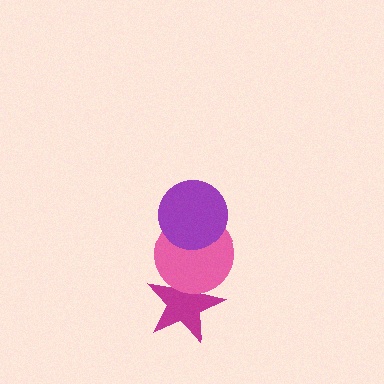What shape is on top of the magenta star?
The pink circle is on top of the magenta star.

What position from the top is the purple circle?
The purple circle is 1st from the top.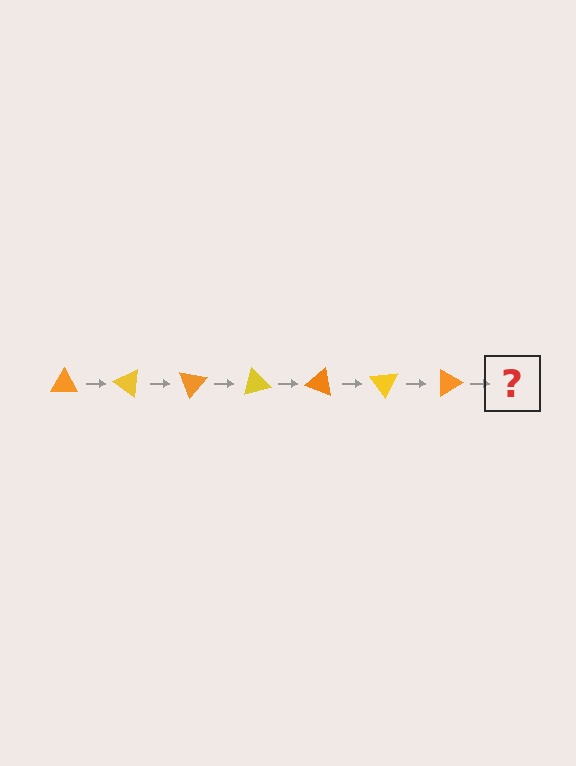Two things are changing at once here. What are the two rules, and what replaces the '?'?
The two rules are that it rotates 35 degrees each step and the color cycles through orange and yellow. The '?' should be a yellow triangle, rotated 245 degrees from the start.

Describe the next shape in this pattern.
It should be a yellow triangle, rotated 245 degrees from the start.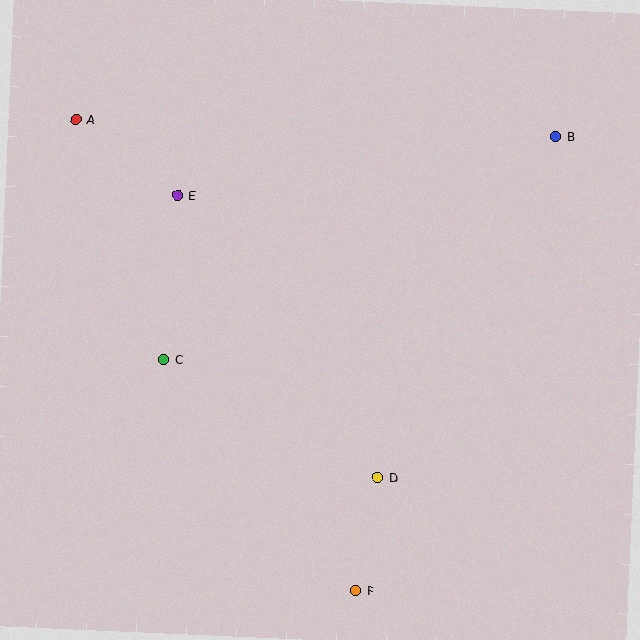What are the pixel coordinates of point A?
Point A is at (76, 120).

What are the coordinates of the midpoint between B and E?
The midpoint between B and E is at (367, 166).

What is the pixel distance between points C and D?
The distance between C and D is 244 pixels.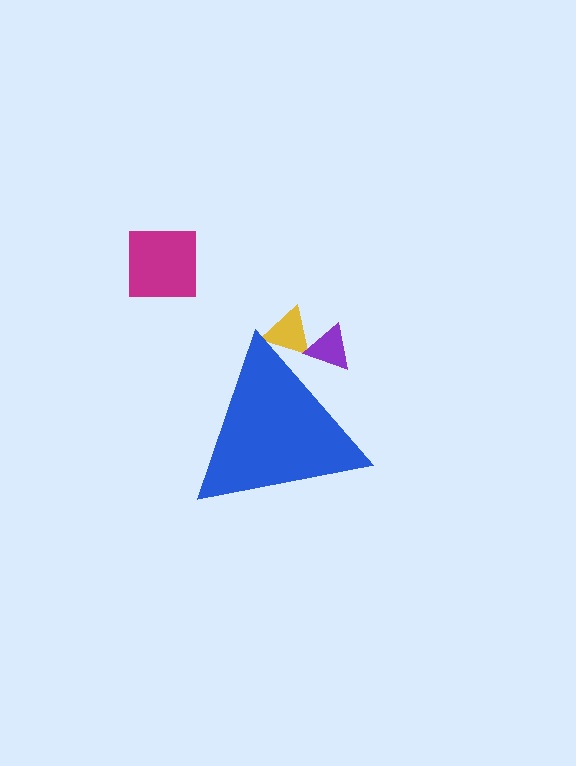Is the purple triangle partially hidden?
Yes, the purple triangle is partially hidden behind the blue triangle.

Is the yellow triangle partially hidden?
Yes, the yellow triangle is partially hidden behind the blue triangle.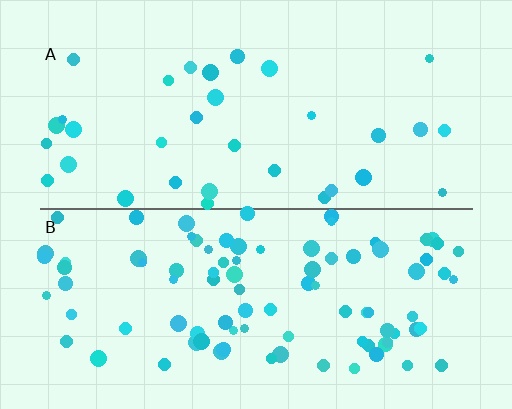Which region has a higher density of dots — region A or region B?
B (the bottom).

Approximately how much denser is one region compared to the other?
Approximately 2.8× — region B over region A.